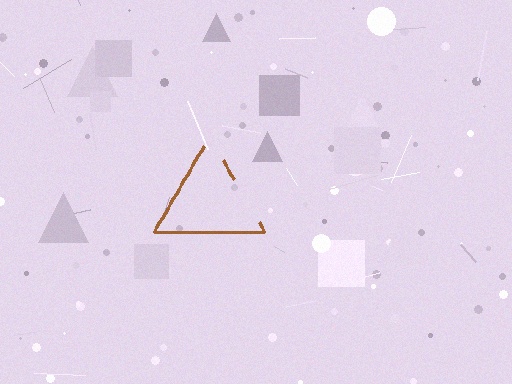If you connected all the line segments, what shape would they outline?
They would outline a triangle.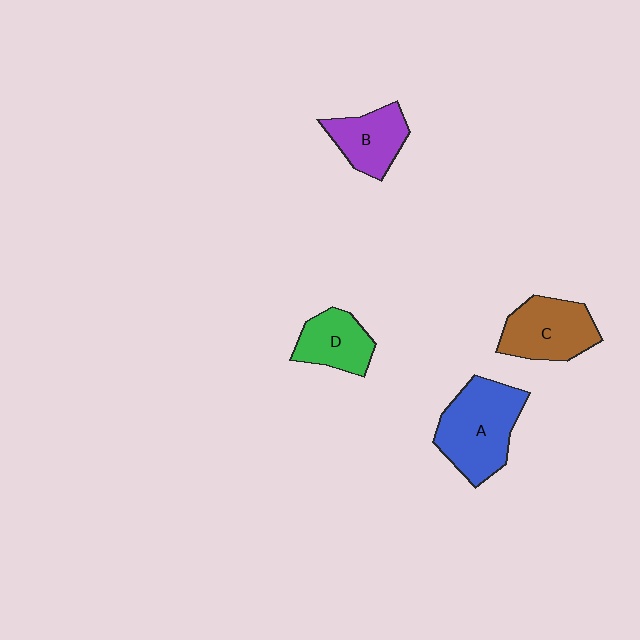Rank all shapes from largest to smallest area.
From largest to smallest: A (blue), C (brown), B (purple), D (green).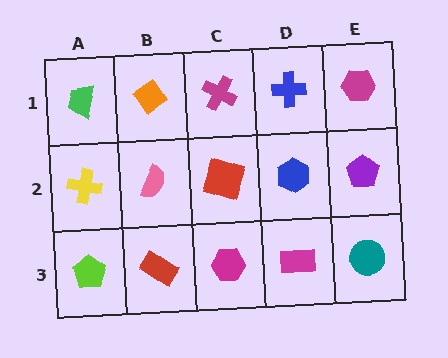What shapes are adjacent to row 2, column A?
A green trapezoid (row 1, column A), a lime pentagon (row 3, column A), a pink semicircle (row 2, column B).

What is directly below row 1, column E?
A purple pentagon.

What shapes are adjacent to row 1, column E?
A purple pentagon (row 2, column E), a blue cross (row 1, column D).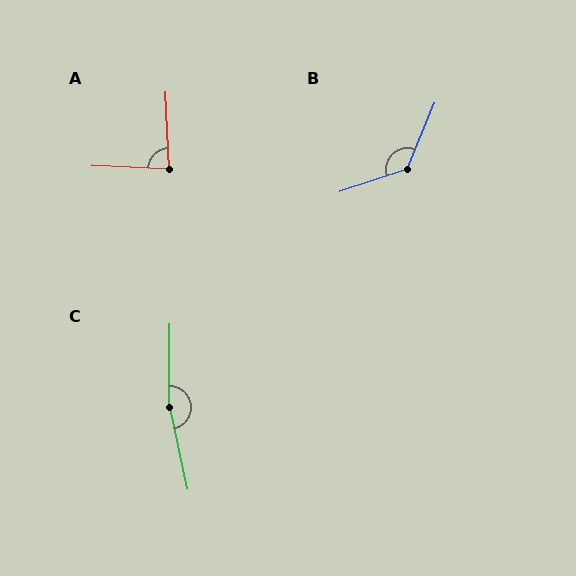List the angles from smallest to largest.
A (85°), B (131°), C (167°).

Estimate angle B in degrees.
Approximately 131 degrees.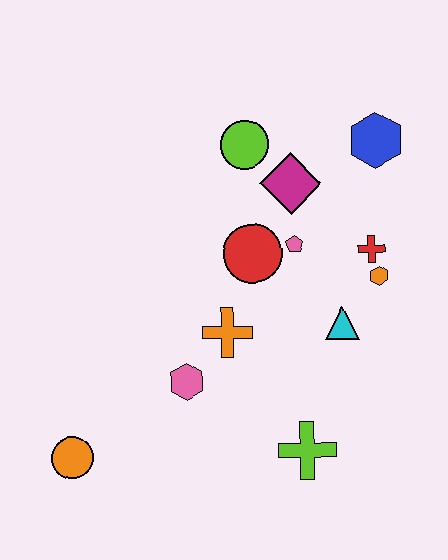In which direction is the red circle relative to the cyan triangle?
The red circle is to the left of the cyan triangle.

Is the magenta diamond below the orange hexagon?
No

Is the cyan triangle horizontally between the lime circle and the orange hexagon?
Yes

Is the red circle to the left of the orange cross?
No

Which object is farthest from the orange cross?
The blue hexagon is farthest from the orange cross.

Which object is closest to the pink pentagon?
The red circle is closest to the pink pentagon.